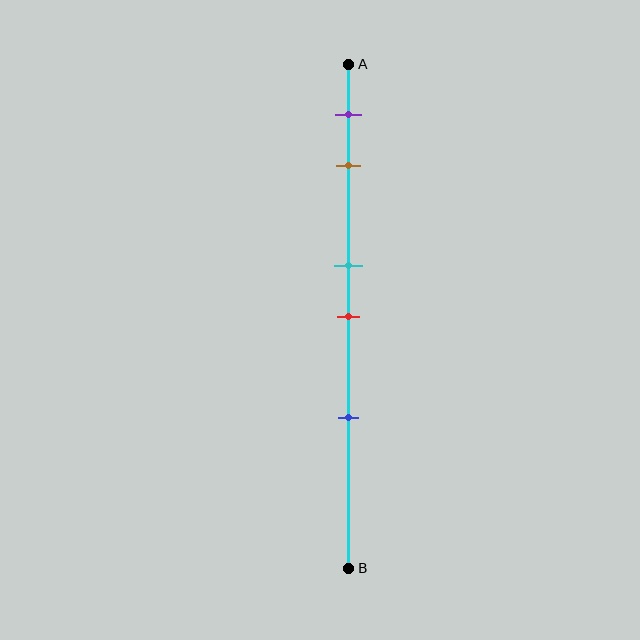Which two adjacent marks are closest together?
The cyan and red marks are the closest adjacent pair.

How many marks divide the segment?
There are 5 marks dividing the segment.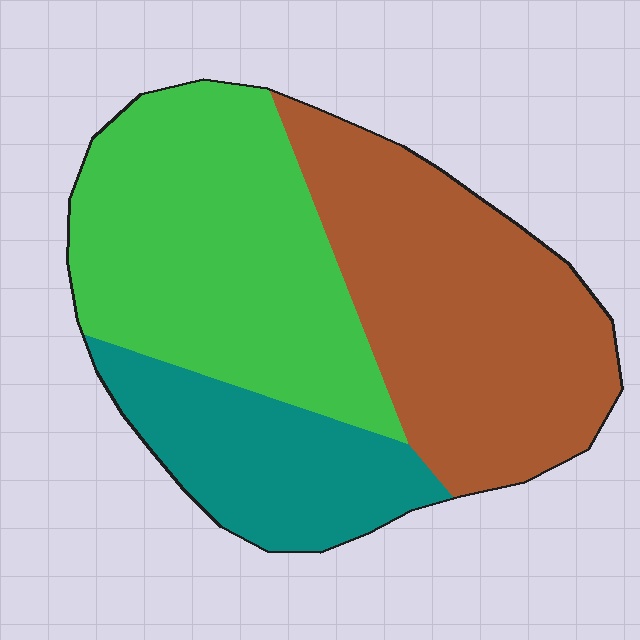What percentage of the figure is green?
Green takes up about two fifths (2/5) of the figure.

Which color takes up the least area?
Teal, at roughly 20%.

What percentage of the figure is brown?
Brown takes up between a quarter and a half of the figure.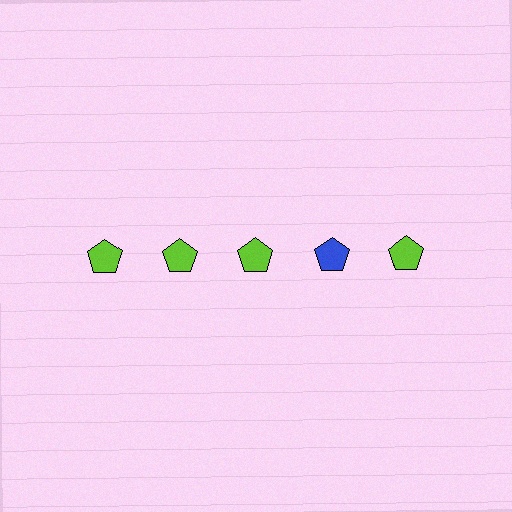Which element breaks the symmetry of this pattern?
The blue pentagon in the top row, second from right column breaks the symmetry. All other shapes are lime pentagons.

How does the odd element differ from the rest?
It has a different color: blue instead of lime.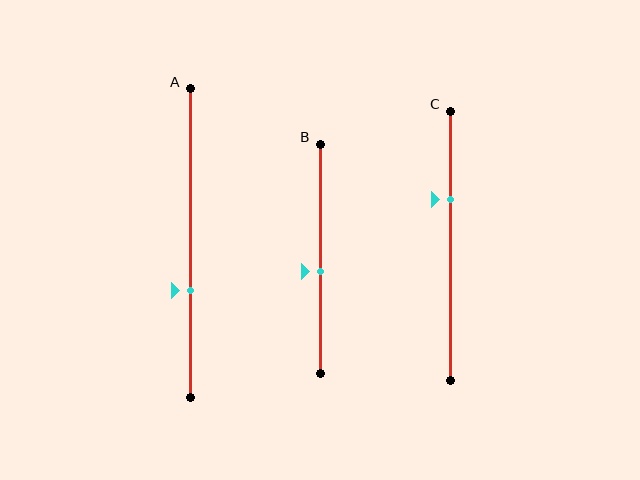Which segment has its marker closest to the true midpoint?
Segment B has its marker closest to the true midpoint.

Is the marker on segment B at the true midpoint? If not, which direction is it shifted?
No, the marker on segment B is shifted downward by about 5% of the segment length.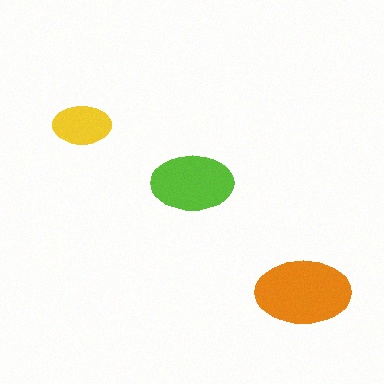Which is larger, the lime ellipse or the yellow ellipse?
The lime one.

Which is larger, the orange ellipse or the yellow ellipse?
The orange one.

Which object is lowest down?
The orange ellipse is bottommost.